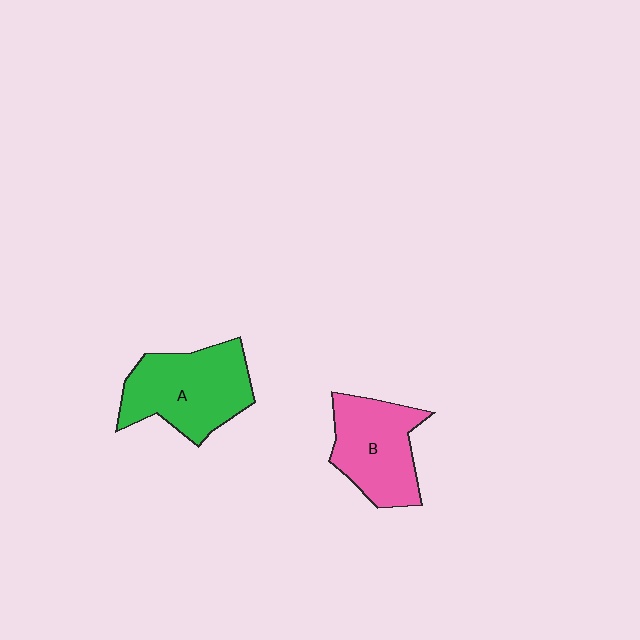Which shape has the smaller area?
Shape B (pink).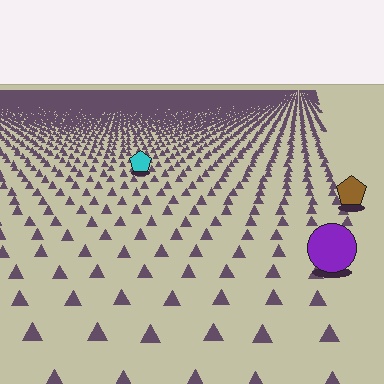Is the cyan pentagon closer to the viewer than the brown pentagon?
No. The brown pentagon is closer — you can tell from the texture gradient: the ground texture is coarser near it.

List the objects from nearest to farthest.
From nearest to farthest: the purple circle, the brown pentagon, the cyan pentagon.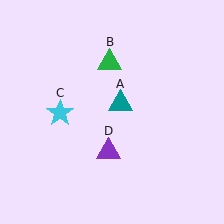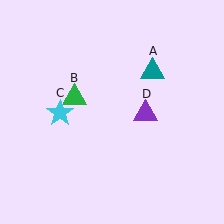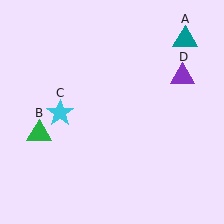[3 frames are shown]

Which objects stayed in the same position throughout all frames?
Cyan star (object C) remained stationary.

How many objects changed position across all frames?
3 objects changed position: teal triangle (object A), green triangle (object B), purple triangle (object D).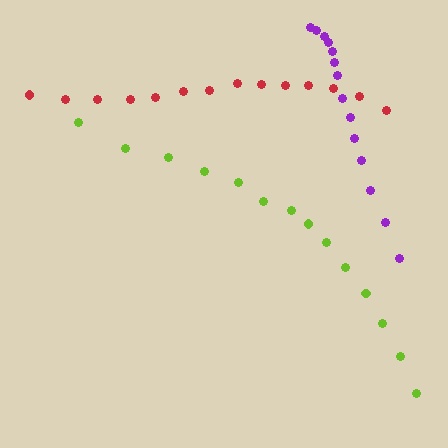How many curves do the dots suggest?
There are 3 distinct paths.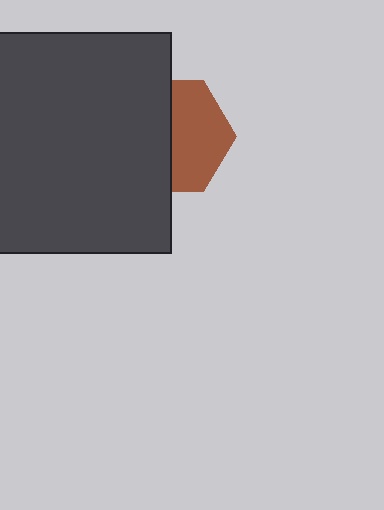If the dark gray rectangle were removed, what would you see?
You would see the complete brown hexagon.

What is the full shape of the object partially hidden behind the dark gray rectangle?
The partially hidden object is a brown hexagon.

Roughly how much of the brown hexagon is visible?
About half of it is visible (roughly 50%).